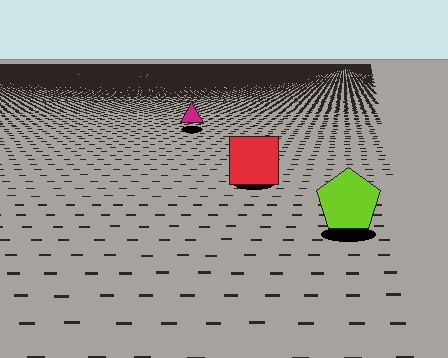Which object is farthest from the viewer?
The magenta triangle is farthest from the viewer. It appears smaller and the ground texture around it is denser.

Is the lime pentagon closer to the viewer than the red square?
Yes. The lime pentagon is closer — you can tell from the texture gradient: the ground texture is coarser near it.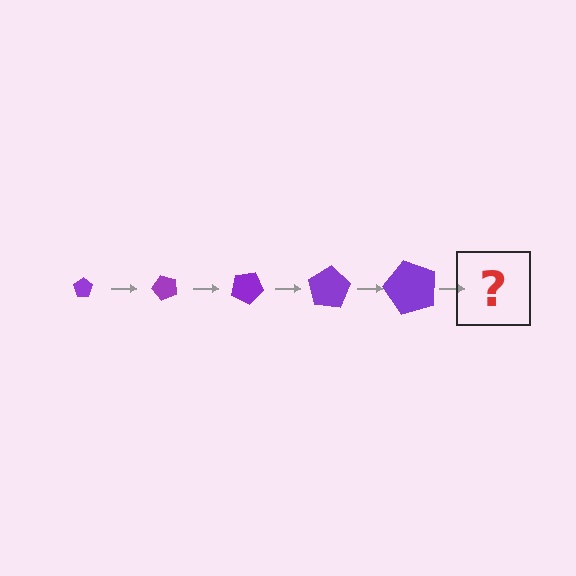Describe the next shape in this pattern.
It should be a pentagon, larger than the previous one and rotated 250 degrees from the start.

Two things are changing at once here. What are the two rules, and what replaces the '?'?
The two rules are that the pentagon grows larger each step and it rotates 50 degrees each step. The '?' should be a pentagon, larger than the previous one and rotated 250 degrees from the start.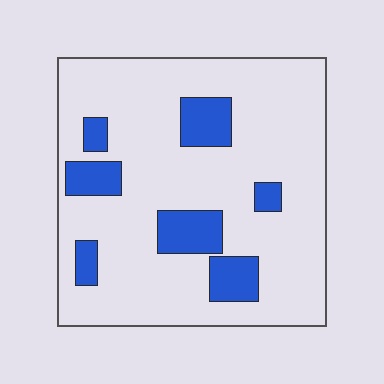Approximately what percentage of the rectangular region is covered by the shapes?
Approximately 15%.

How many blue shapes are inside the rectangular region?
7.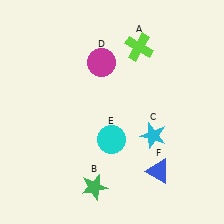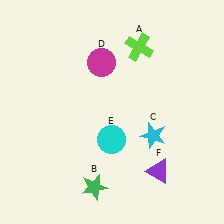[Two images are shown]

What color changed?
The triangle (F) changed from blue in Image 1 to purple in Image 2.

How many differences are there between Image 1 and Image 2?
There is 1 difference between the two images.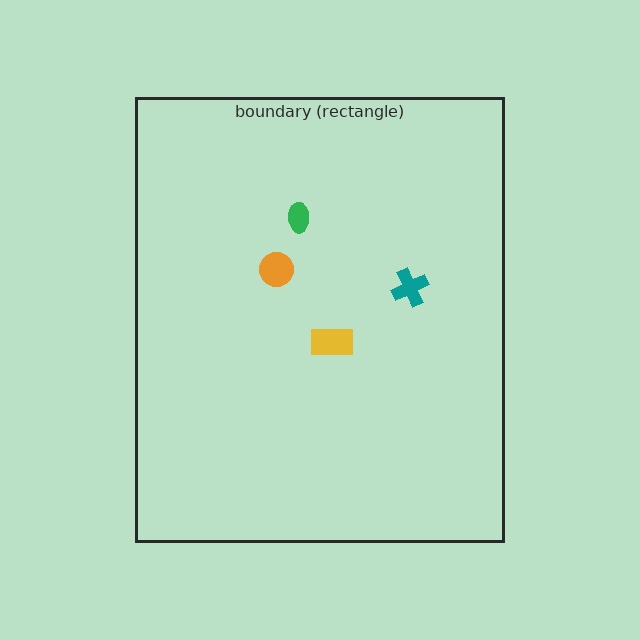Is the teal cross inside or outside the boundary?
Inside.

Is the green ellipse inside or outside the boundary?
Inside.